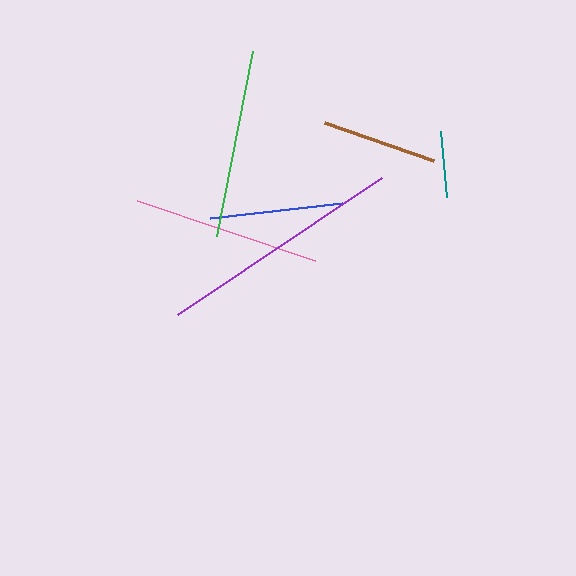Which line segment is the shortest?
The teal line is the shortest at approximately 67 pixels.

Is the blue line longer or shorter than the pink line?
The pink line is longer than the blue line.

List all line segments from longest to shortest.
From longest to shortest: purple, green, pink, blue, brown, teal.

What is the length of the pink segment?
The pink segment is approximately 188 pixels long.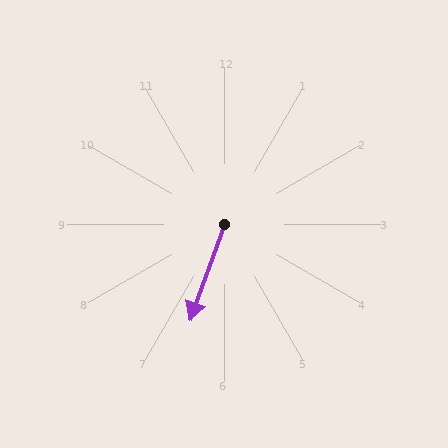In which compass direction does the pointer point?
South.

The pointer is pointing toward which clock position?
Roughly 7 o'clock.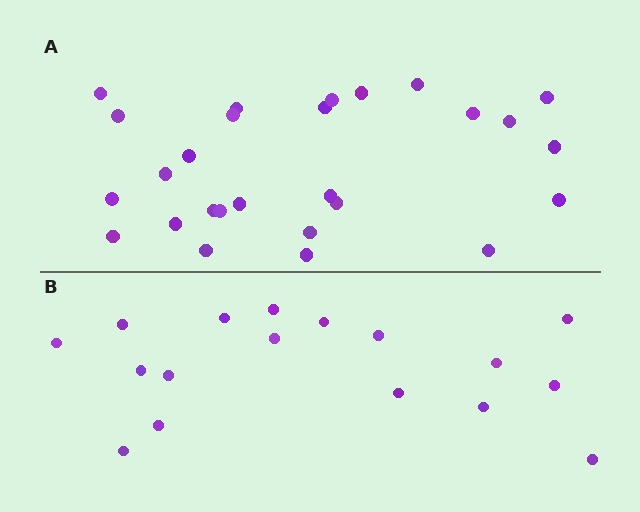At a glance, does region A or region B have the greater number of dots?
Region A (the top region) has more dots.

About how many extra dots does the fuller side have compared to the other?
Region A has roughly 10 or so more dots than region B.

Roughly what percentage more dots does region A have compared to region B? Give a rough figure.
About 60% more.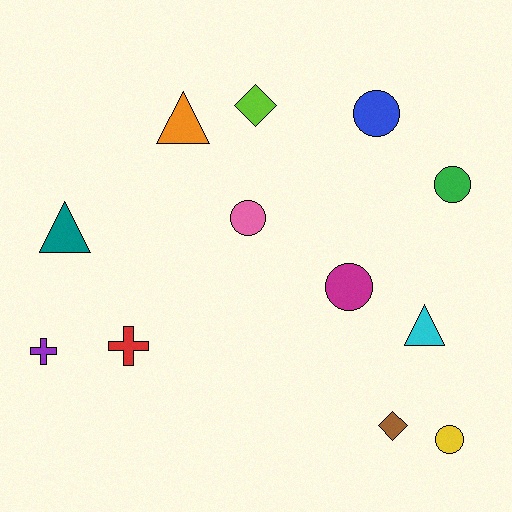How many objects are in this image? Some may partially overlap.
There are 12 objects.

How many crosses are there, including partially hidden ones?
There are 2 crosses.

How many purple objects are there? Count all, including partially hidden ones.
There is 1 purple object.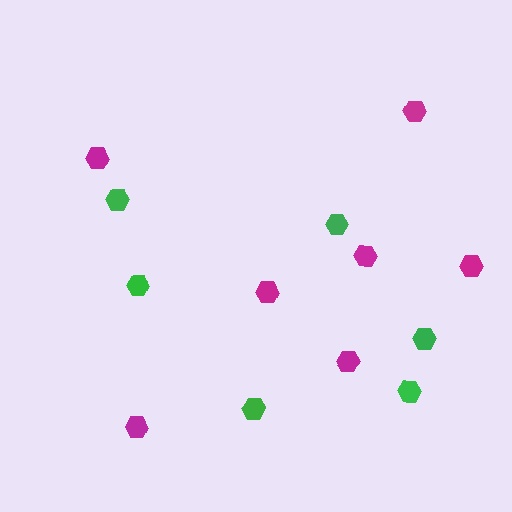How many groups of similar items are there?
There are 2 groups: one group of green hexagons (6) and one group of magenta hexagons (7).